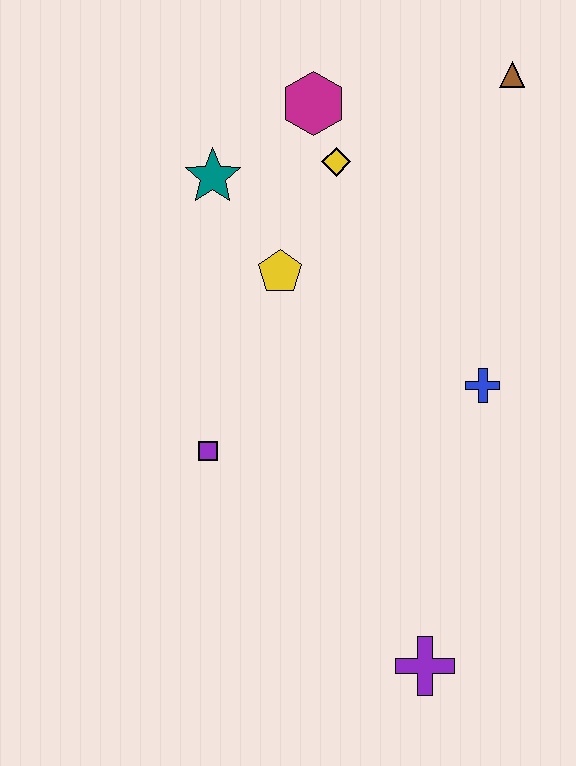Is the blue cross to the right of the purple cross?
Yes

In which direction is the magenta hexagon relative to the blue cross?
The magenta hexagon is above the blue cross.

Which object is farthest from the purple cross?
The brown triangle is farthest from the purple cross.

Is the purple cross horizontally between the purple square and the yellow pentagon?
No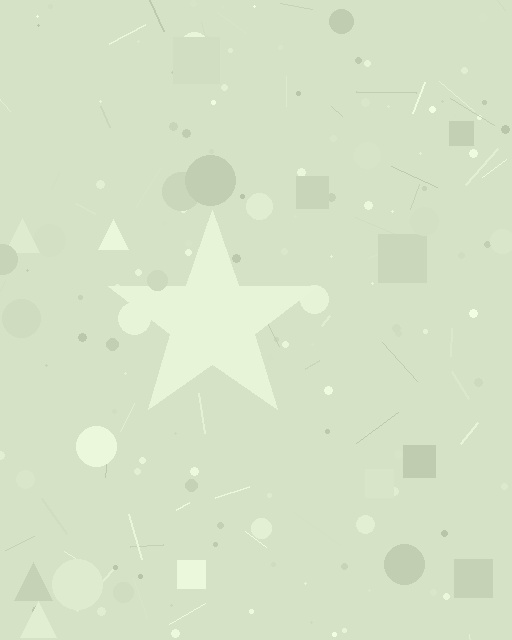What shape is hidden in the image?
A star is hidden in the image.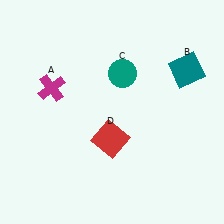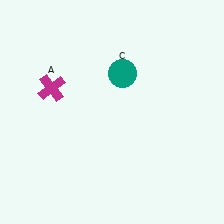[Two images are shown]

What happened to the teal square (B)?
The teal square (B) was removed in Image 2. It was in the top-right area of Image 1.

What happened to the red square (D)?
The red square (D) was removed in Image 2. It was in the bottom-left area of Image 1.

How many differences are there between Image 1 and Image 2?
There are 2 differences between the two images.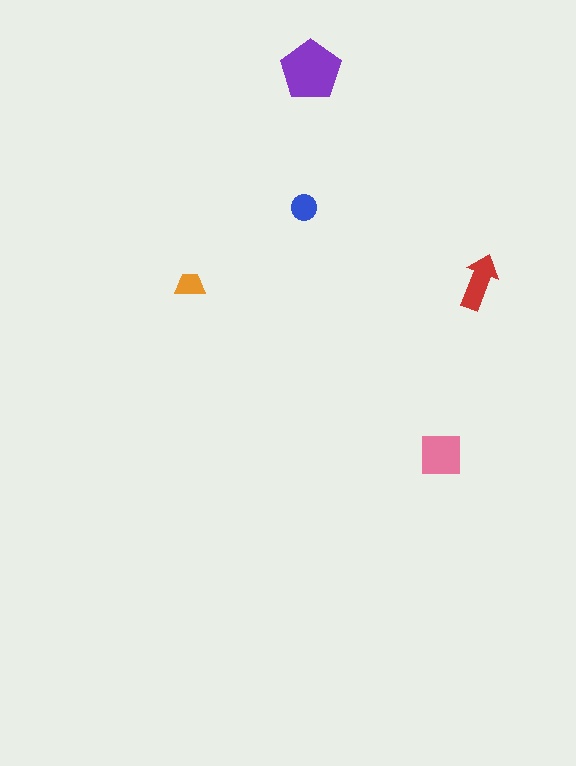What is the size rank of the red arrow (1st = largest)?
3rd.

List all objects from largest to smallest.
The purple pentagon, the pink square, the red arrow, the blue circle, the orange trapezoid.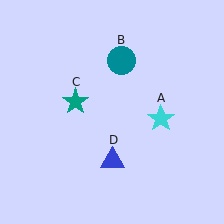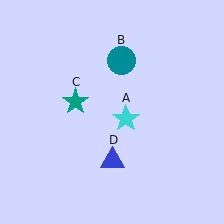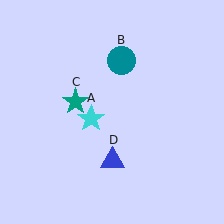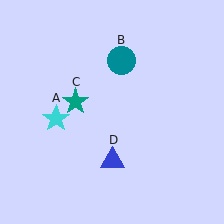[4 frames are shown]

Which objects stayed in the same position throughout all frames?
Teal circle (object B) and teal star (object C) and blue triangle (object D) remained stationary.